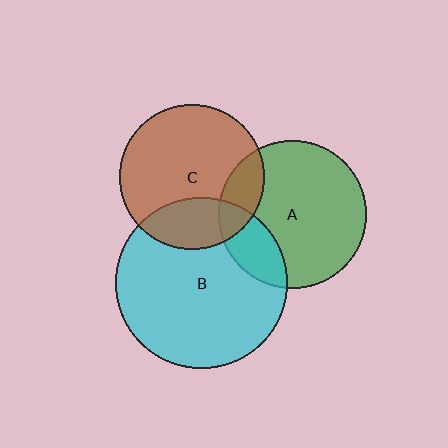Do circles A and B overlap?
Yes.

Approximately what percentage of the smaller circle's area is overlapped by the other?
Approximately 20%.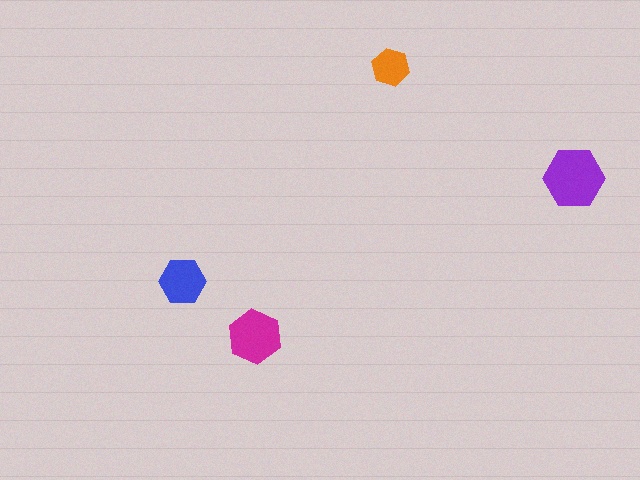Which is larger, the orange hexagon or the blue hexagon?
The blue one.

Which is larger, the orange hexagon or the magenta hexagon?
The magenta one.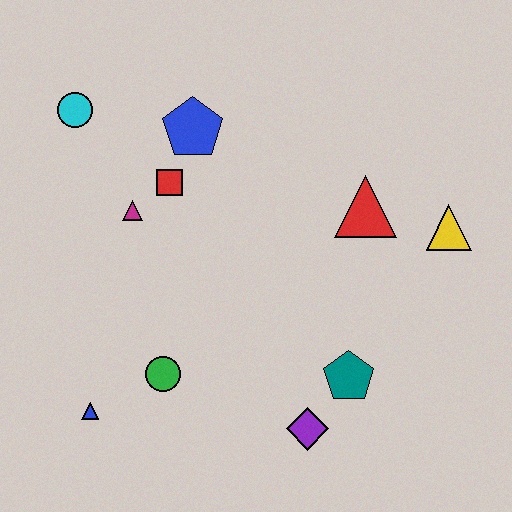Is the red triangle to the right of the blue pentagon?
Yes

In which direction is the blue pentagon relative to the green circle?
The blue pentagon is above the green circle.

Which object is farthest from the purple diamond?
The cyan circle is farthest from the purple diamond.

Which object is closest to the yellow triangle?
The red triangle is closest to the yellow triangle.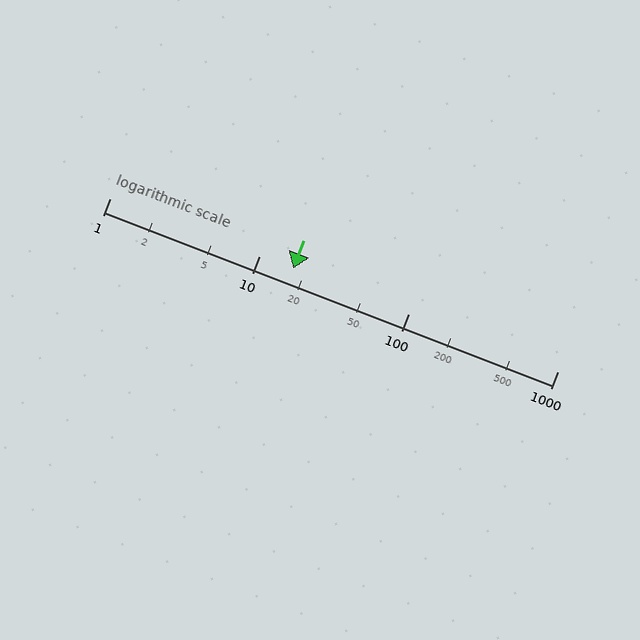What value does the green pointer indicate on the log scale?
The pointer indicates approximately 17.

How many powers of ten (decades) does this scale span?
The scale spans 3 decades, from 1 to 1000.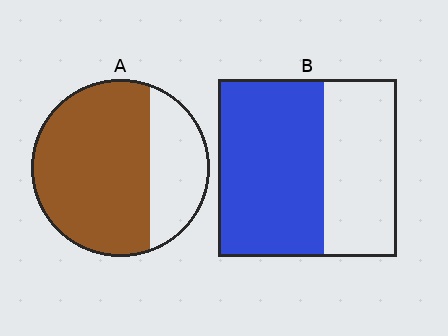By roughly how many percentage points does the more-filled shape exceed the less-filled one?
By roughly 10 percentage points (A over B).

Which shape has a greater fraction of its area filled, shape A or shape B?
Shape A.